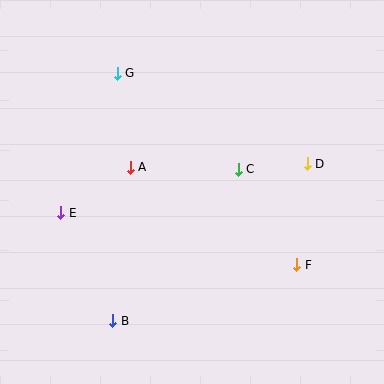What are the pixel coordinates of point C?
Point C is at (238, 169).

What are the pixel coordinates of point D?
Point D is at (307, 164).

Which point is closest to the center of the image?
Point C at (238, 169) is closest to the center.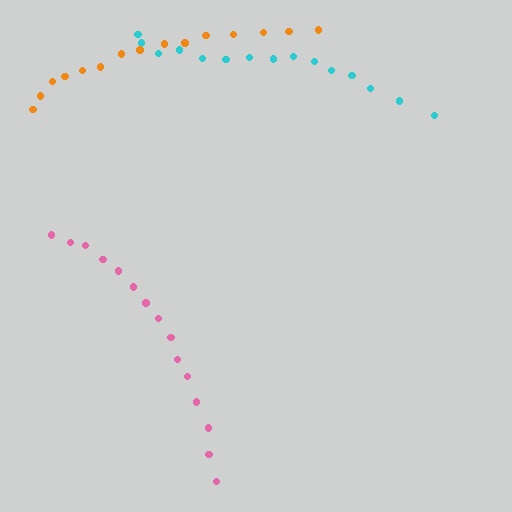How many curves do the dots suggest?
There are 3 distinct paths.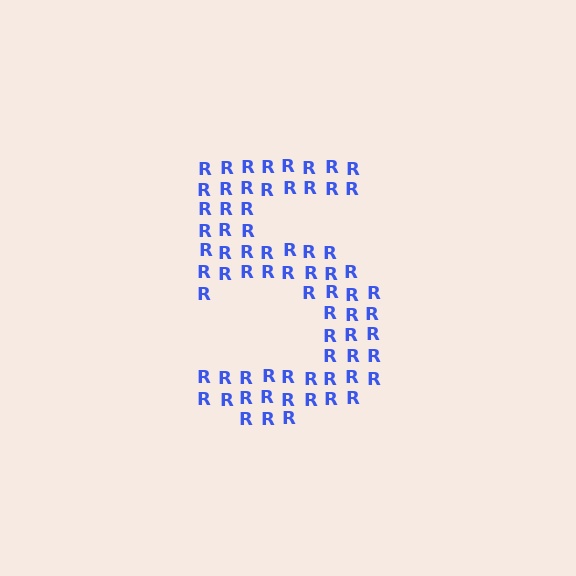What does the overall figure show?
The overall figure shows the digit 5.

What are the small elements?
The small elements are letter R's.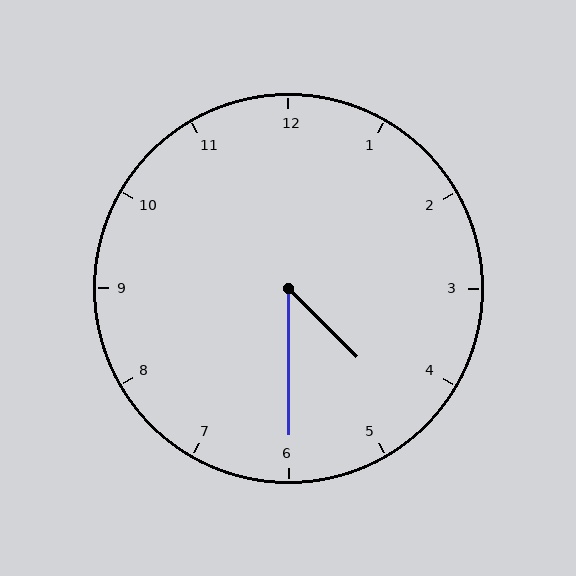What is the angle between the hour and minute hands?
Approximately 45 degrees.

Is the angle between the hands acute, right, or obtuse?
It is acute.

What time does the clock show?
4:30.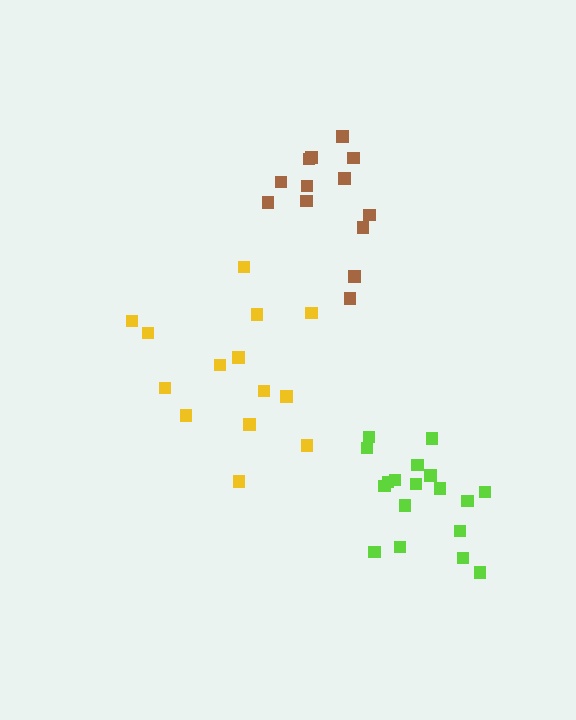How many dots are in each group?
Group 1: 13 dots, Group 2: 14 dots, Group 3: 18 dots (45 total).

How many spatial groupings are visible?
There are 3 spatial groupings.